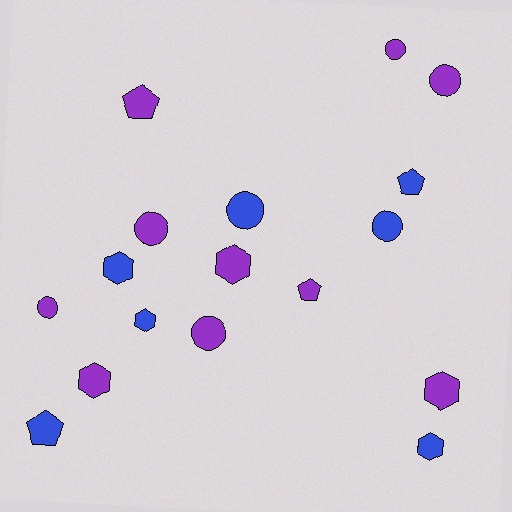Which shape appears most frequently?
Circle, with 7 objects.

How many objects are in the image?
There are 17 objects.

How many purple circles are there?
There are 5 purple circles.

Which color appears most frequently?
Purple, with 10 objects.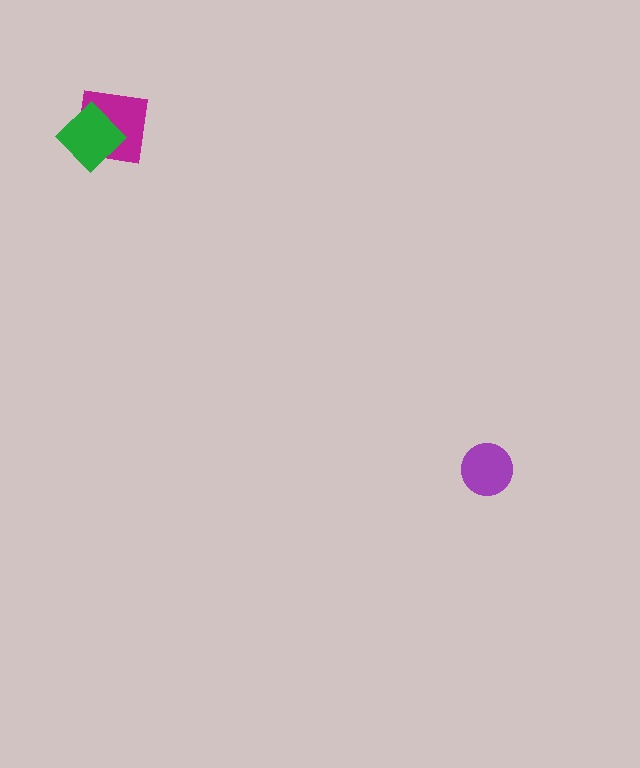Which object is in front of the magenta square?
The green diamond is in front of the magenta square.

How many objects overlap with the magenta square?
1 object overlaps with the magenta square.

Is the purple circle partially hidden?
No, no other shape covers it.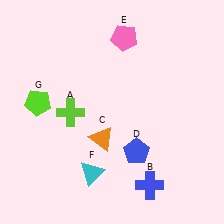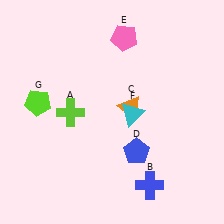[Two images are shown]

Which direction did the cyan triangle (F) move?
The cyan triangle (F) moved up.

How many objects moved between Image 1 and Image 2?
2 objects moved between the two images.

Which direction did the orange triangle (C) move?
The orange triangle (C) moved up.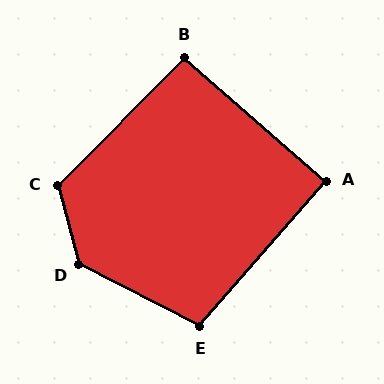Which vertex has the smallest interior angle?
A, at approximately 90 degrees.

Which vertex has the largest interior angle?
D, at approximately 132 degrees.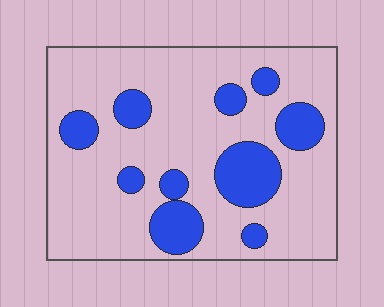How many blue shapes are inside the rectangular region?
10.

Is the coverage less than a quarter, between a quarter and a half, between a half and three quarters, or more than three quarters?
Less than a quarter.